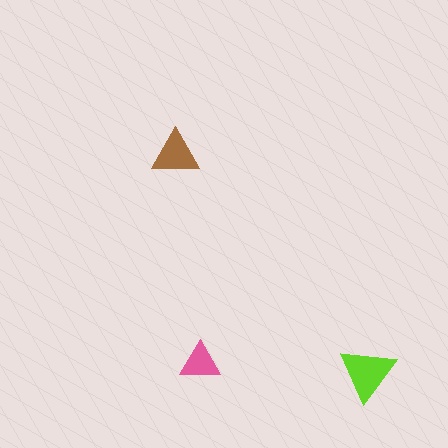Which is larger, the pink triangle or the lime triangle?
The lime one.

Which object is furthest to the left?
The brown triangle is leftmost.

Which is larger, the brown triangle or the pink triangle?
The brown one.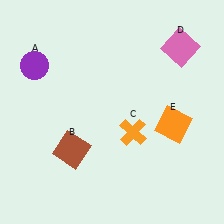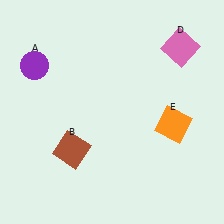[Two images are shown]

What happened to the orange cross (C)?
The orange cross (C) was removed in Image 2. It was in the bottom-right area of Image 1.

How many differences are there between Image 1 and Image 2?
There is 1 difference between the two images.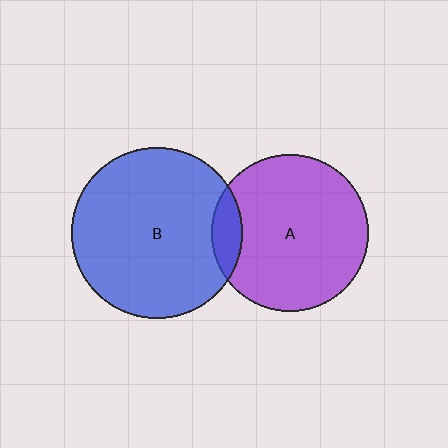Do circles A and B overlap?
Yes.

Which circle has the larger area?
Circle B (blue).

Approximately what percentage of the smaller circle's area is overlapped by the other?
Approximately 10%.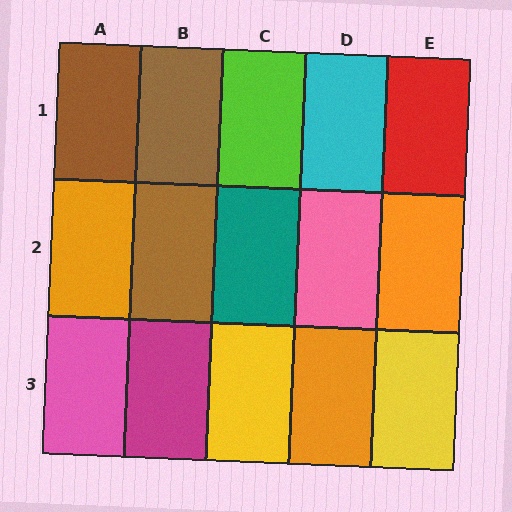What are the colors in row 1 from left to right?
Brown, brown, lime, cyan, red.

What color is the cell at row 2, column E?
Orange.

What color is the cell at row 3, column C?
Yellow.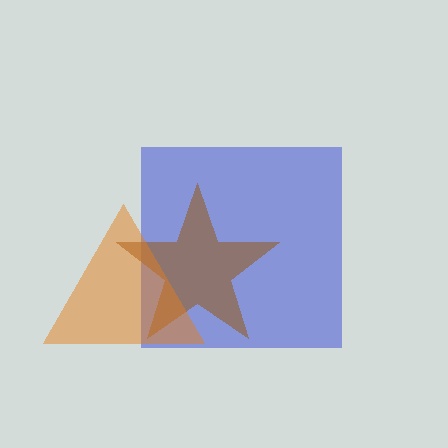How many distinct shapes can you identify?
There are 3 distinct shapes: a blue square, a brown star, an orange triangle.